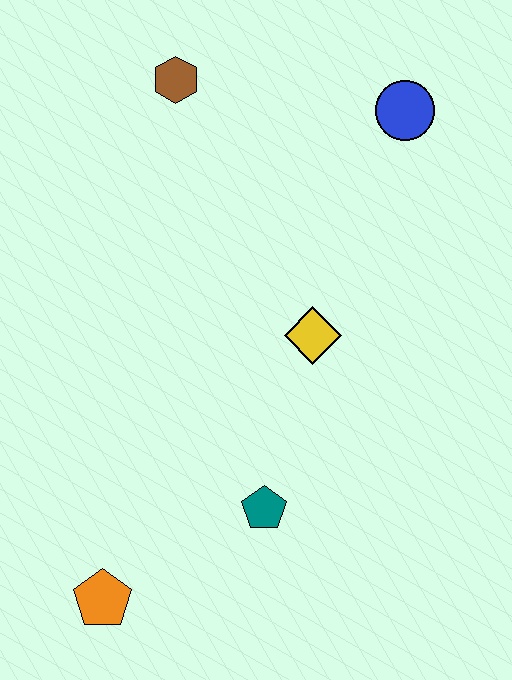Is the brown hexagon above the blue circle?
Yes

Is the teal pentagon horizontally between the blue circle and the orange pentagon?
Yes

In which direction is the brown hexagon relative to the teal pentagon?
The brown hexagon is above the teal pentagon.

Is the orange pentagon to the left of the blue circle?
Yes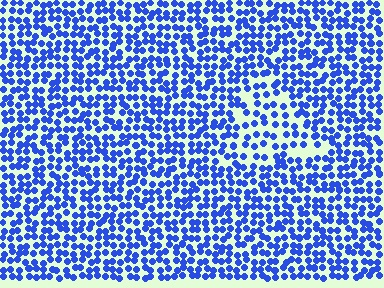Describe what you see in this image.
The image contains small blue elements arranged at two different densities. A triangle-shaped region is visible where the elements are less densely packed than the surrounding area.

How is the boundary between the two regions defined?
The boundary is defined by a change in element density (approximately 1.6x ratio). All elements are the same color, size, and shape.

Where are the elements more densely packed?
The elements are more densely packed outside the triangle boundary.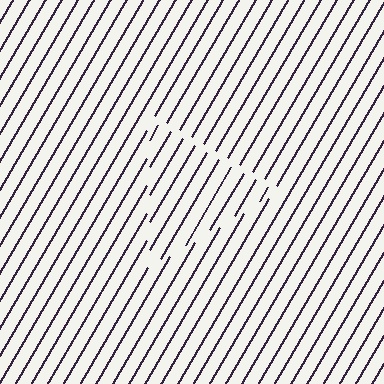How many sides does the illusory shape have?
3 sides — the line-ends trace a triangle.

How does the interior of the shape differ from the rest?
The interior of the shape contains the same grating, shifted by half a period — the contour is defined by the phase discontinuity where line-ends from the inner and outer gratings abut.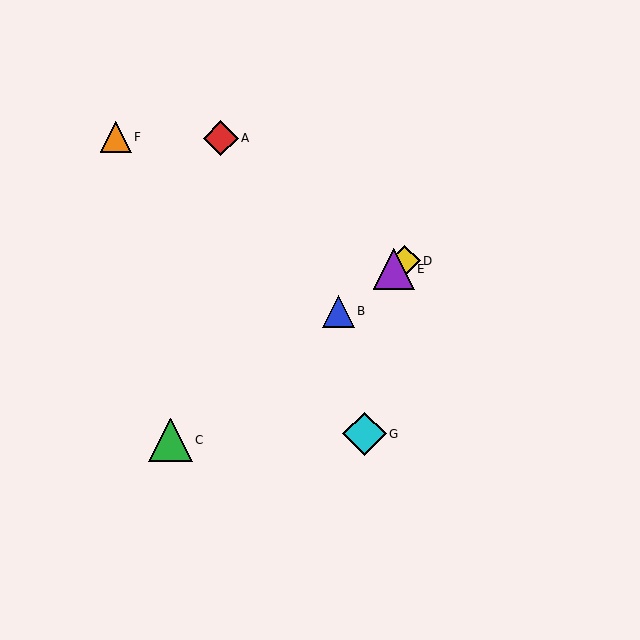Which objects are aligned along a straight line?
Objects B, C, D, E are aligned along a straight line.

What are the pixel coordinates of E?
Object E is at (394, 269).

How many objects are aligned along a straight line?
4 objects (B, C, D, E) are aligned along a straight line.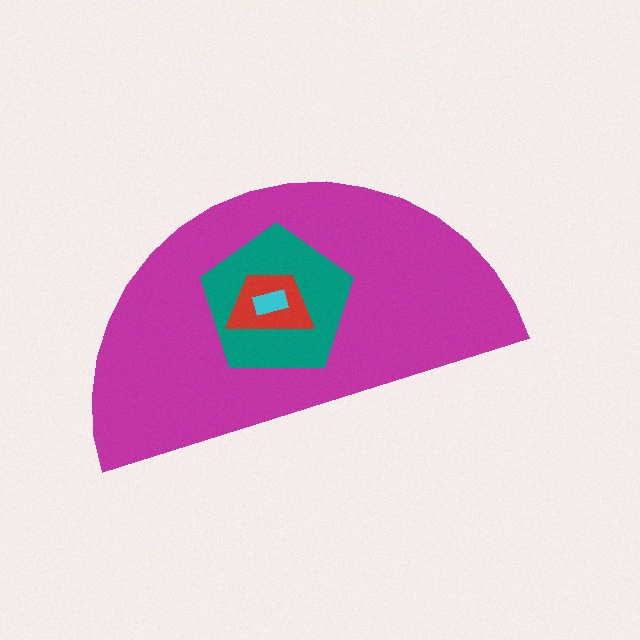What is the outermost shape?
The magenta semicircle.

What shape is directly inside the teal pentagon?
The red trapezoid.